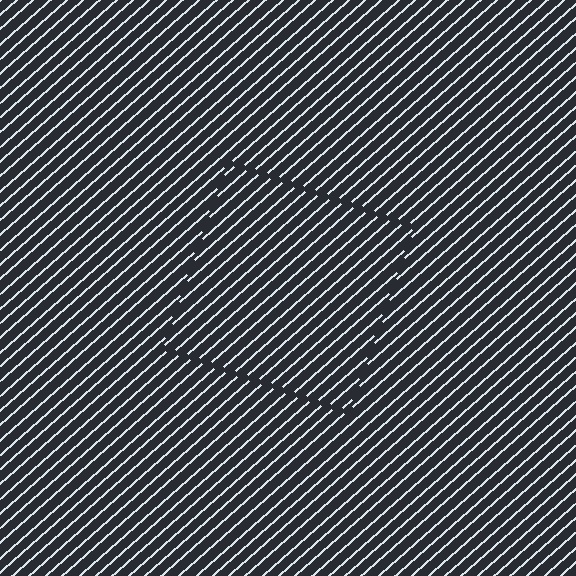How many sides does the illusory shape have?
4 sides — the line-ends trace a square.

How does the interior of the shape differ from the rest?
The interior of the shape contains the same grating, shifted by half a period — the contour is defined by the phase discontinuity where line-ends from the inner and outer gratings abut.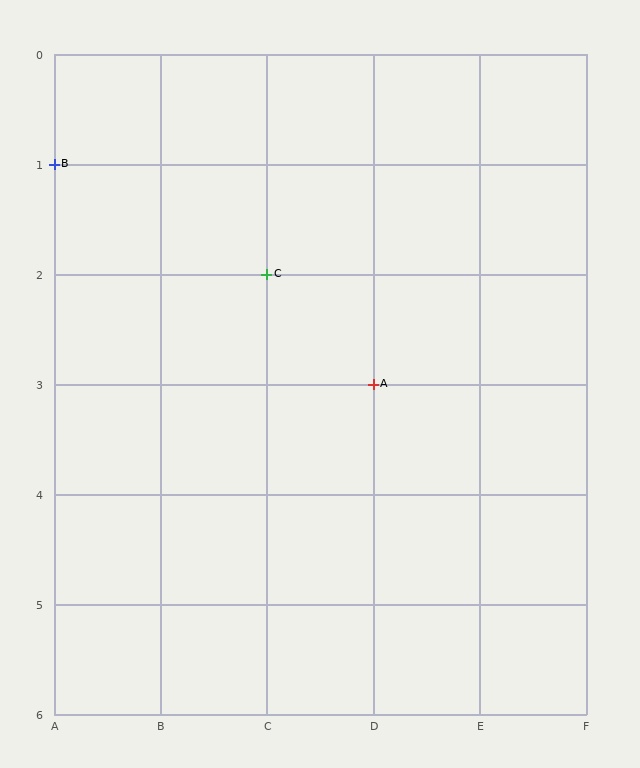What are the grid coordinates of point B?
Point B is at grid coordinates (A, 1).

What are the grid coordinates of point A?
Point A is at grid coordinates (D, 3).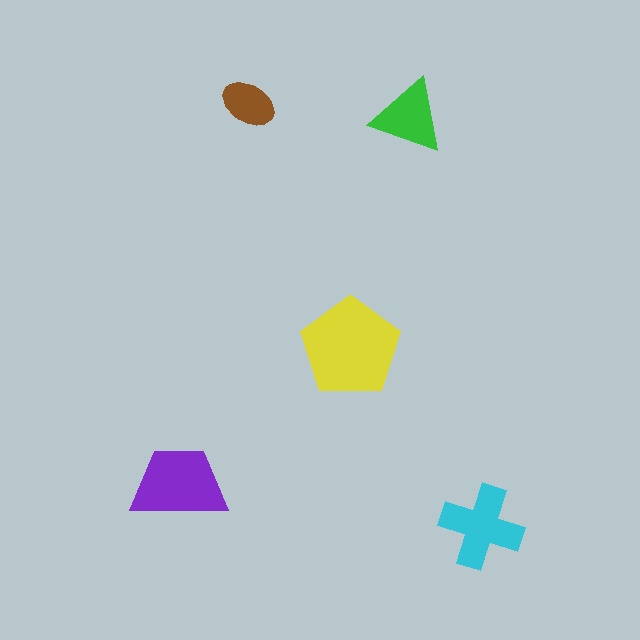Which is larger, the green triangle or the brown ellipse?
The green triangle.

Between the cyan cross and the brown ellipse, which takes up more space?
The cyan cross.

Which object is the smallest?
The brown ellipse.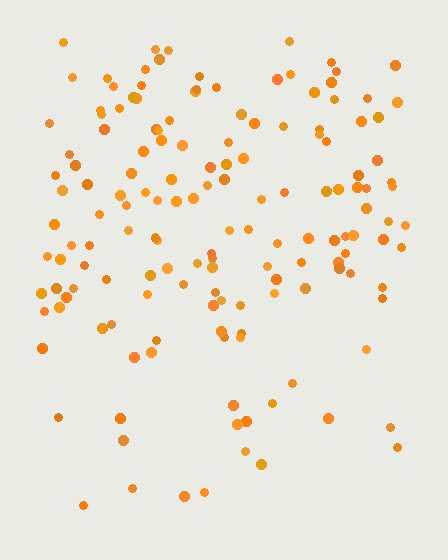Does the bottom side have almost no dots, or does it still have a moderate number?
Still a moderate number, just noticeably fewer than the top.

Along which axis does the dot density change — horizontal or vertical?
Vertical.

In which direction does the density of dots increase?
From bottom to top, with the top side densest.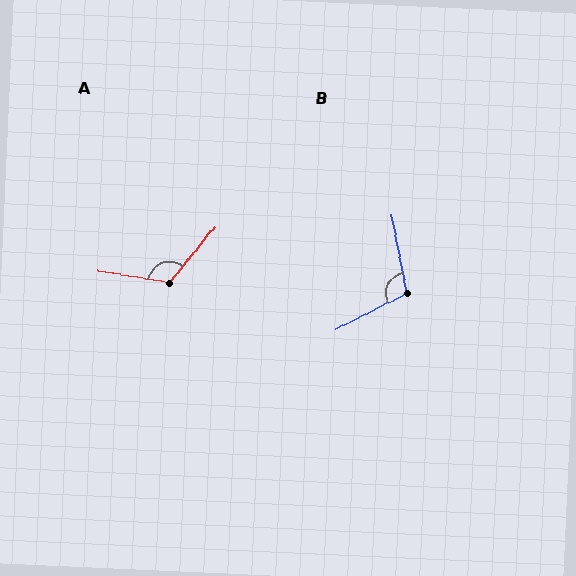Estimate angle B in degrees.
Approximately 106 degrees.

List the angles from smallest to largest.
B (106°), A (120°).